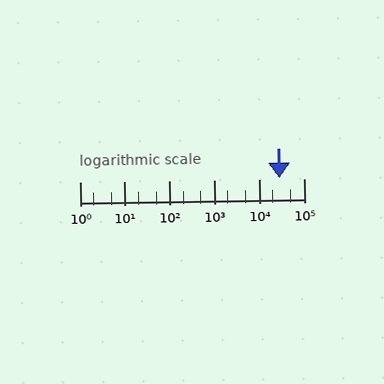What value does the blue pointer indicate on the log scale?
The pointer indicates approximately 28000.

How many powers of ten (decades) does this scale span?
The scale spans 5 decades, from 1 to 100000.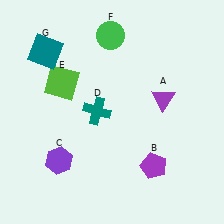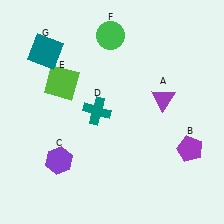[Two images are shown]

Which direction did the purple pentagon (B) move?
The purple pentagon (B) moved right.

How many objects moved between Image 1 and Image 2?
1 object moved between the two images.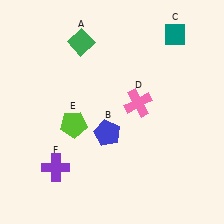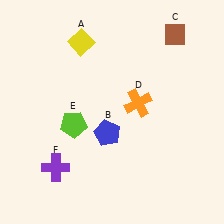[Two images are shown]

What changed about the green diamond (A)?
In Image 1, A is green. In Image 2, it changed to yellow.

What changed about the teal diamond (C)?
In Image 1, C is teal. In Image 2, it changed to brown.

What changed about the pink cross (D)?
In Image 1, D is pink. In Image 2, it changed to orange.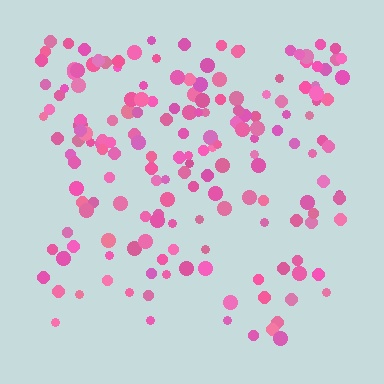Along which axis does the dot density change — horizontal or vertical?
Vertical.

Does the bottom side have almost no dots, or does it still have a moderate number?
Still a moderate number, just noticeably fewer than the top.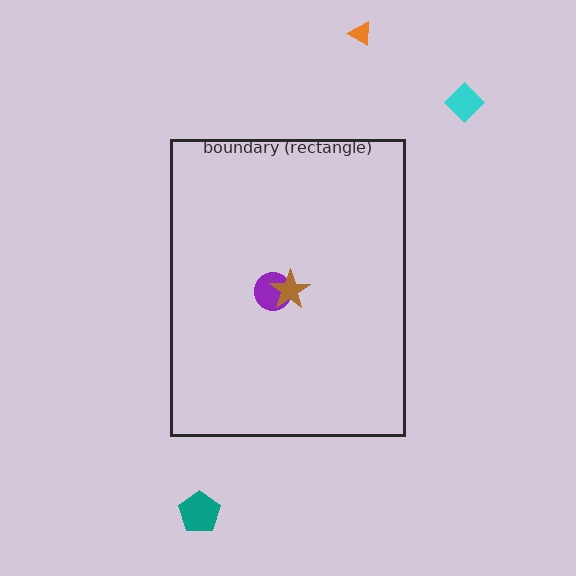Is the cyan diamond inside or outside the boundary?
Outside.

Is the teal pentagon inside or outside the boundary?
Outside.